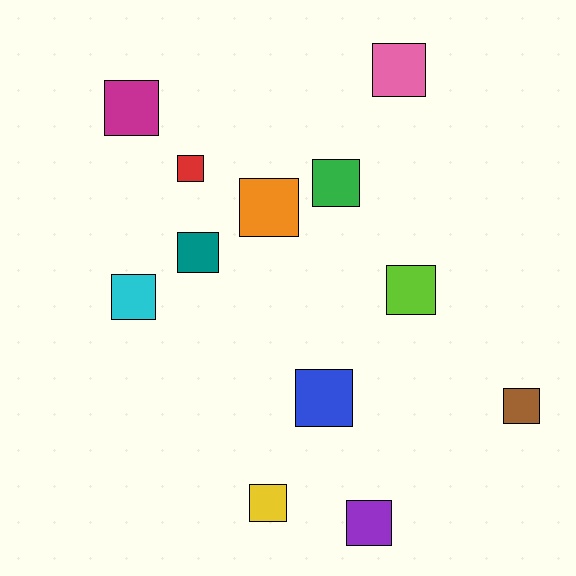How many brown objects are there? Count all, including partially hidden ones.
There is 1 brown object.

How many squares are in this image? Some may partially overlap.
There are 12 squares.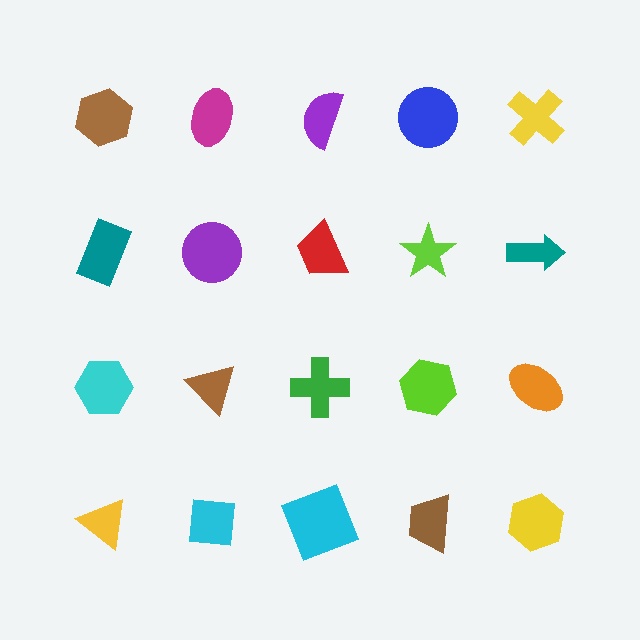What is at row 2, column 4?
A lime star.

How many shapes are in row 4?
5 shapes.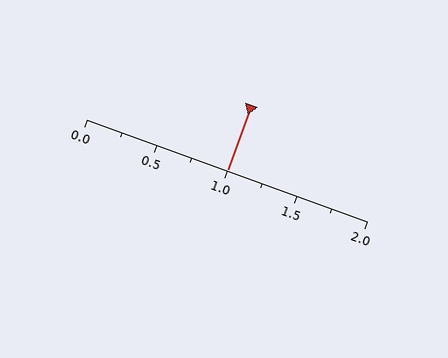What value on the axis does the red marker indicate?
The marker indicates approximately 1.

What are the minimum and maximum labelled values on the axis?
The axis runs from 0.0 to 2.0.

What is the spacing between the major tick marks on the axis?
The major ticks are spaced 0.5 apart.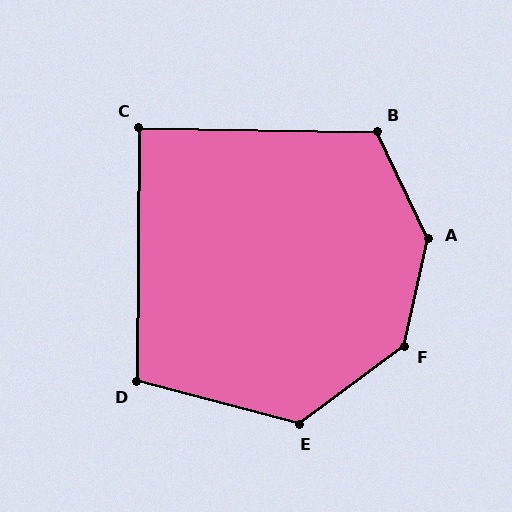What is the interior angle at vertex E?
Approximately 129 degrees (obtuse).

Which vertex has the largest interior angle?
A, at approximately 141 degrees.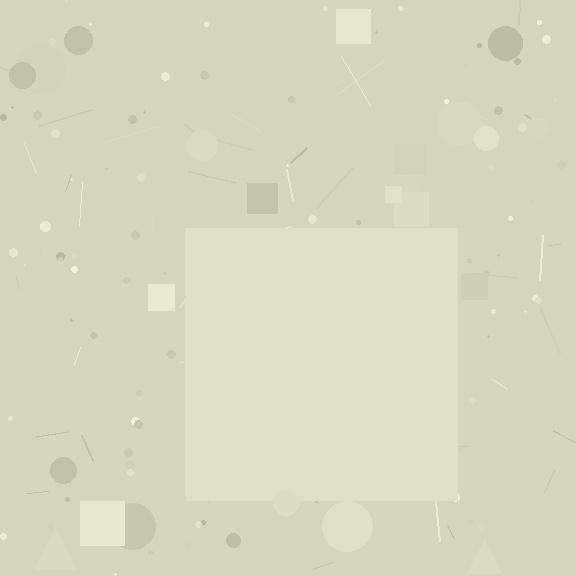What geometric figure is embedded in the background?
A square is embedded in the background.